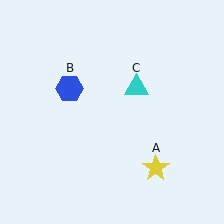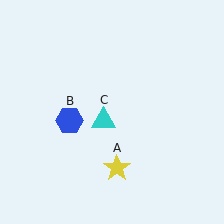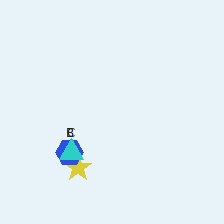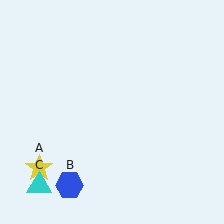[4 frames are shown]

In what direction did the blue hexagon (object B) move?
The blue hexagon (object B) moved down.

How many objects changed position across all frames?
3 objects changed position: yellow star (object A), blue hexagon (object B), cyan triangle (object C).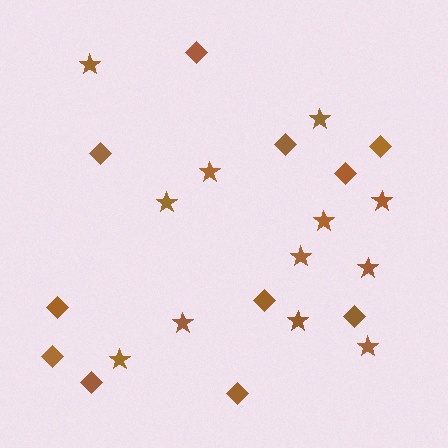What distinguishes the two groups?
There are 2 groups: one group of stars (12) and one group of diamonds (11).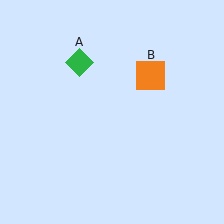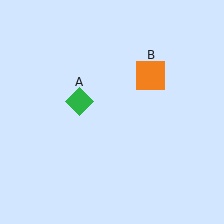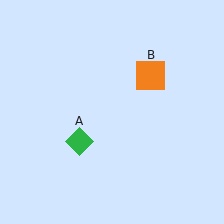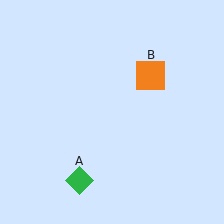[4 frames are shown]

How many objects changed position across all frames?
1 object changed position: green diamond (object A).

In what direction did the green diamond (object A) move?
The green diamond (object A) moved down.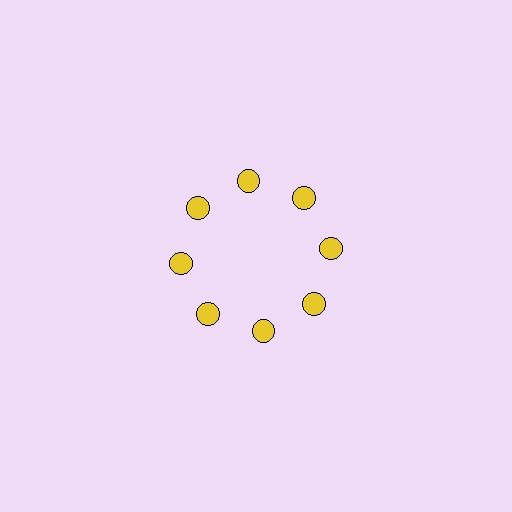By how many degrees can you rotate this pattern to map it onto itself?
The pattern maps onto itself every 45 degrees of rotation.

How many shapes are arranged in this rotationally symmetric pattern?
There are 8 shapes, arranged in 8 groups of 1.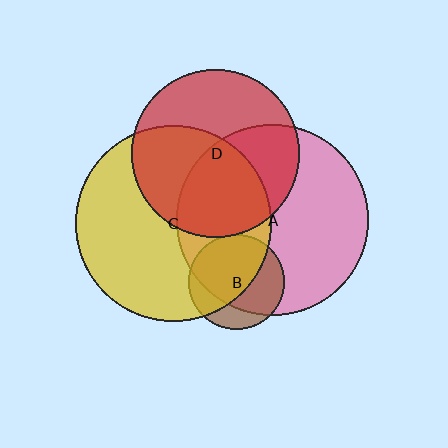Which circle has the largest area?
Circle C (yellow).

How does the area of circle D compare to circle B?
Approximately 3.1 times.